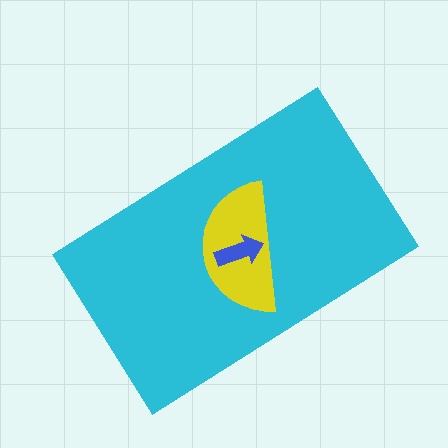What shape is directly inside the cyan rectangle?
The yellow semicircle.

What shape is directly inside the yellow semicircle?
The blue arrow.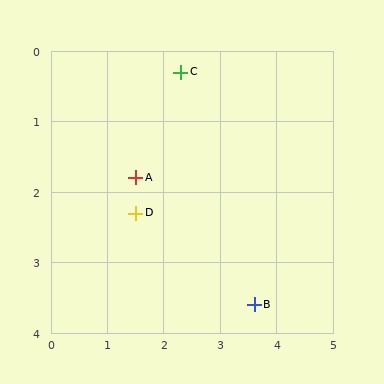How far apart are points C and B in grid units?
Points C and B are about 3.5 grid units apart.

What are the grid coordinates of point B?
Point B is at approximately (3.6, 3.6).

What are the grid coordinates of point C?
Point C is at approximately (2.3, 0.3).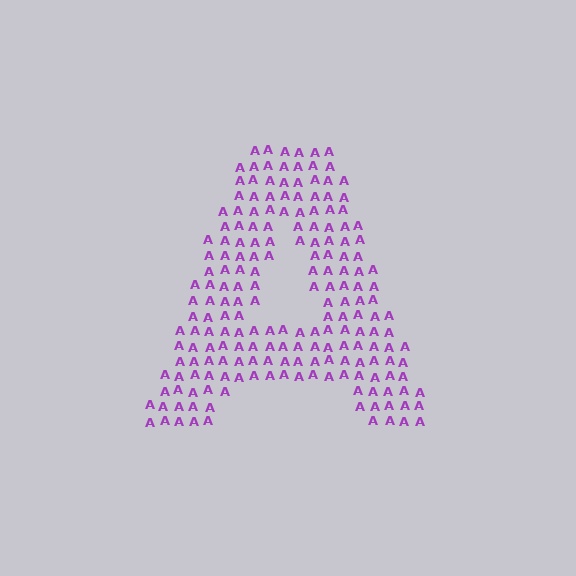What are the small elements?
The small elements are letter A's.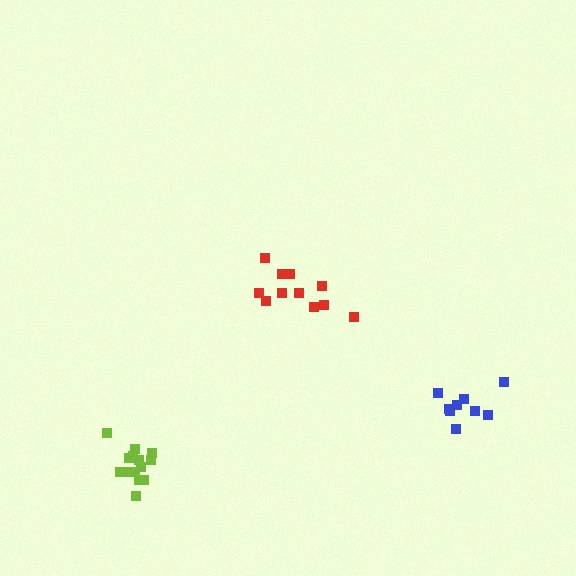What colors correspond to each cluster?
The clusters are colored: red, blue, lime.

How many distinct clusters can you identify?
There are 3 distinct clusters.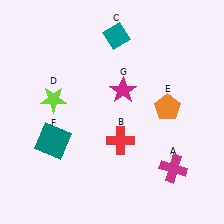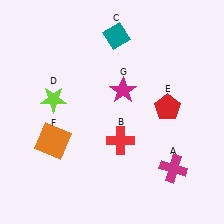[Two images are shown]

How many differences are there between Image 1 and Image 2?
There are 2 differences between the two images.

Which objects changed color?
E changed from orange to red. F changed from teal to orange.